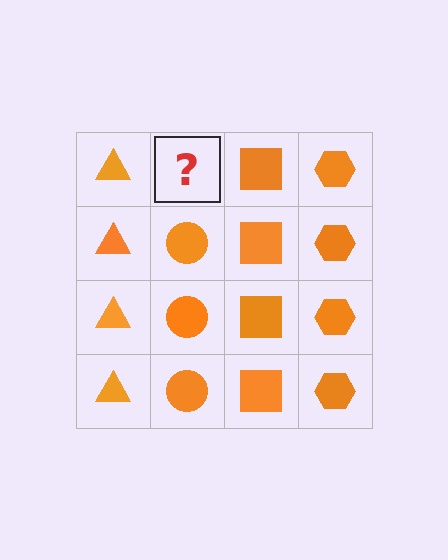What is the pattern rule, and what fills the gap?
The rule is that each column has a consistent shape. The gap should be filled with an orange circle.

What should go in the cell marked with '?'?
The missing cell should contain an orange circle.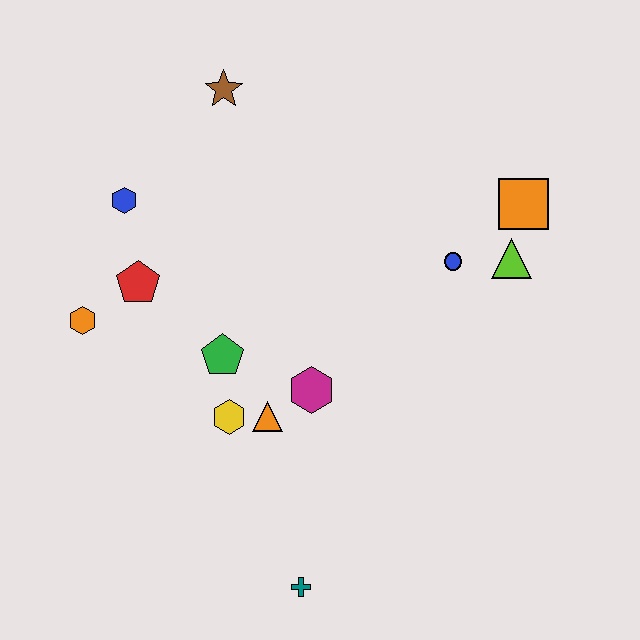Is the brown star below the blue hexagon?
No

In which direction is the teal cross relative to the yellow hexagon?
The teal cross is below the yellow hexagon.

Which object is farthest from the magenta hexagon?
The brown star is farthest from the magenta hexagon.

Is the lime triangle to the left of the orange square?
Yes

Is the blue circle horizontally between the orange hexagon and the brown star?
No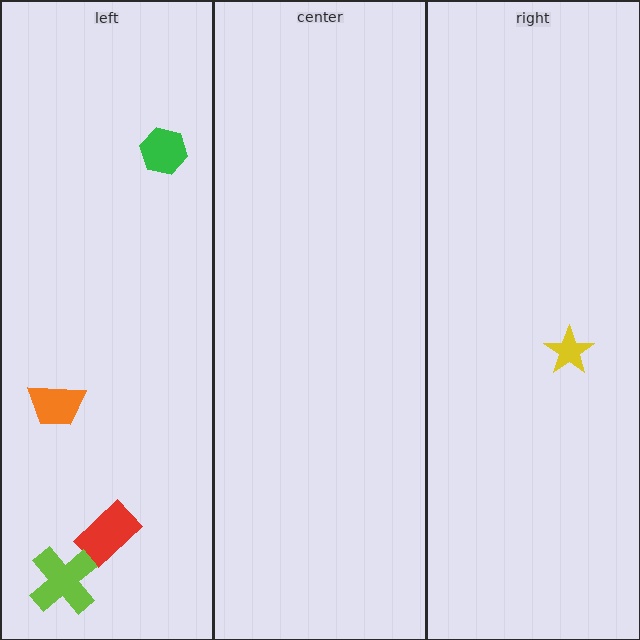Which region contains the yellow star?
The right region.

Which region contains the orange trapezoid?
The left region.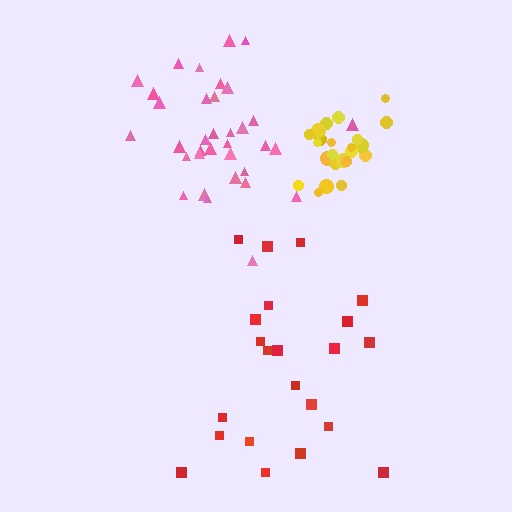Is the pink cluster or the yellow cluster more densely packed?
Yellow.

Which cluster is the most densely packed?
Yellow.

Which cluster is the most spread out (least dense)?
Red.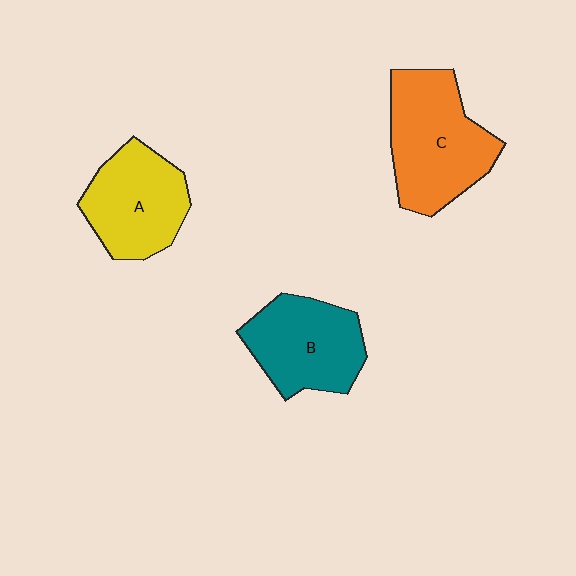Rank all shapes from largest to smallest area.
From largest to smallest: C (orange), B (teal), A (yellow).